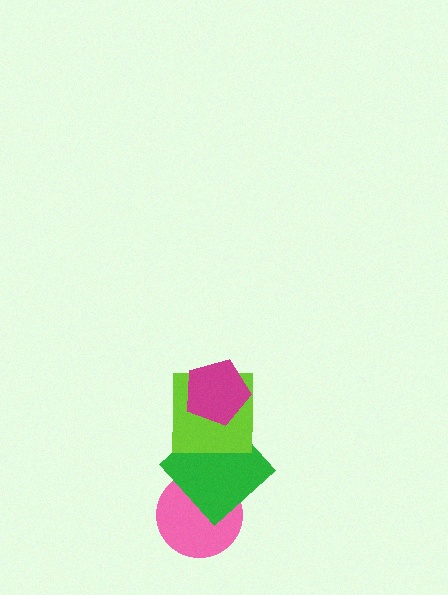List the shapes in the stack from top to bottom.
From top to bottom: the magenta pentagon, the lime square, the green diamond, the pink circle.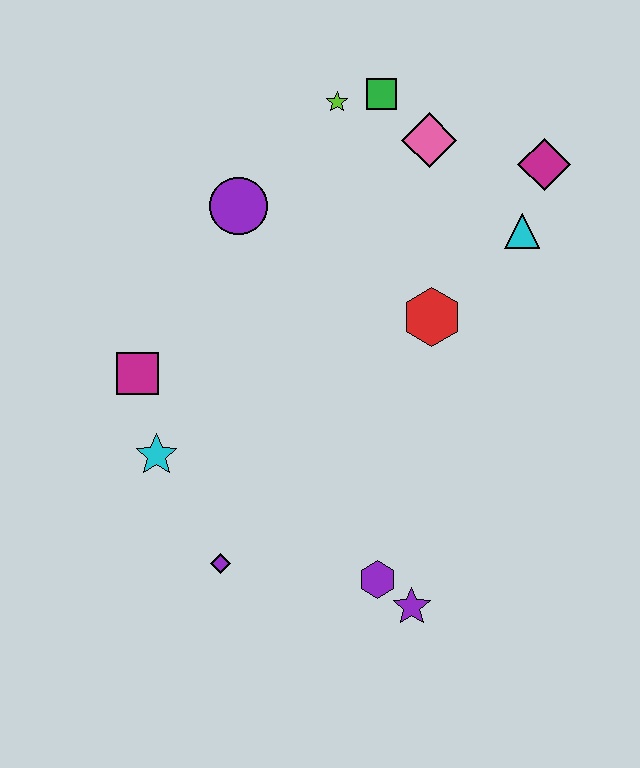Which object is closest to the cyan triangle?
The magenta diamond is closest to the cyan triangle.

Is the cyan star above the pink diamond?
No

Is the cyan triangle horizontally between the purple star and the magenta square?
No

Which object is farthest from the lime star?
The purple star is farthest from the lime star.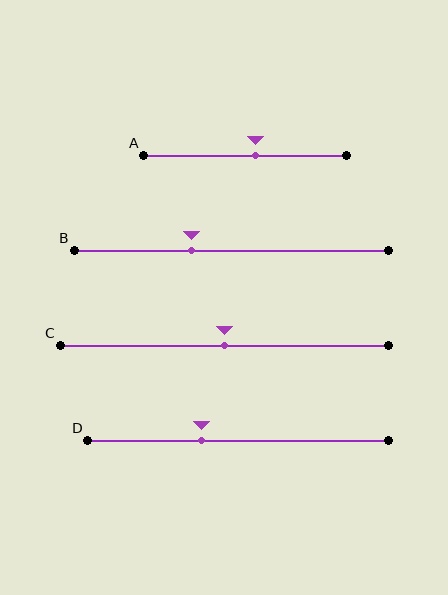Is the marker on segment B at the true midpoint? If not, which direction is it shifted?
No, the marker on segment B is shifted to the left by about 13% of the segment length.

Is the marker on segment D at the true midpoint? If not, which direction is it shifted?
No, the marker on segment D is shifted to the left by about 12% of the segment length.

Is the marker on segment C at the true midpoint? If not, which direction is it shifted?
Yes, the marker on segment C is at the true midpoint.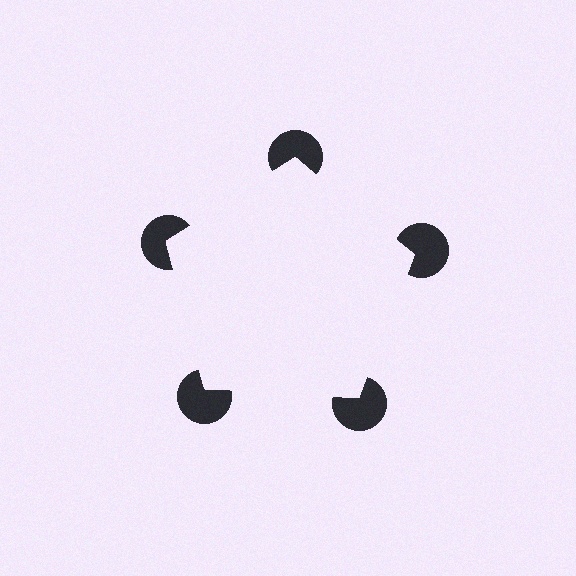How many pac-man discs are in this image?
There are 5 — one at each vertex of the illusory pentagon.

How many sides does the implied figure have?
5 sides.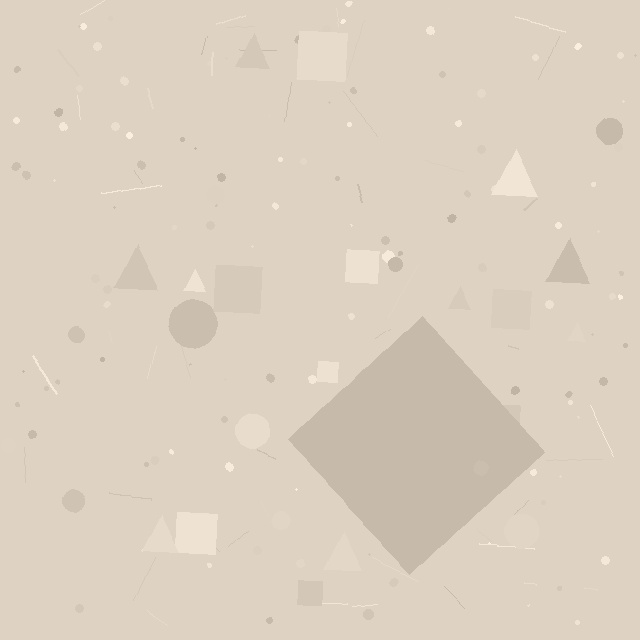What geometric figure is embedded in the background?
A diamond is embedded in the background.